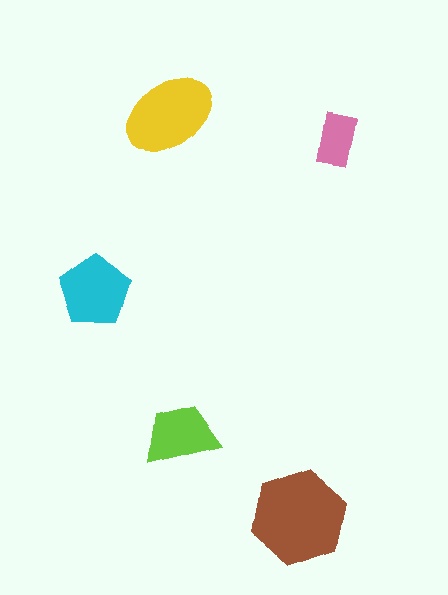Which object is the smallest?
The pink rectangle.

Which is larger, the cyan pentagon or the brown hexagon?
The brown hexagon.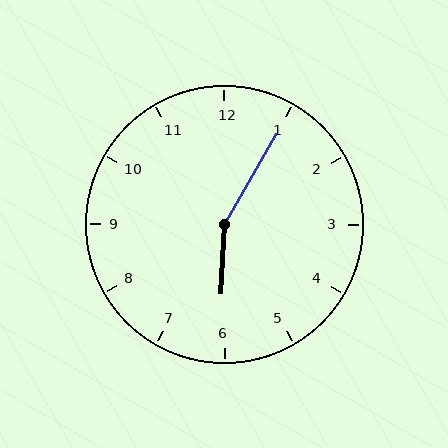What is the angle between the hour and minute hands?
Approximately 152 degrees.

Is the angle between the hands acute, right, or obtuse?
It is obtuse.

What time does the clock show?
6:05.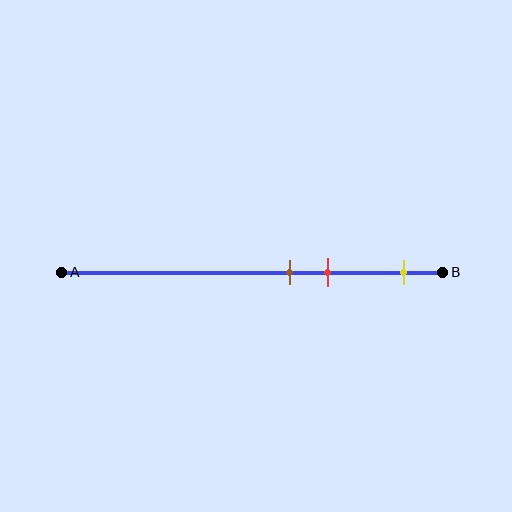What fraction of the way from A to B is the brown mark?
The brown mark is approximately 60% (0.6) of the way from A to B.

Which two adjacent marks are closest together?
The brown and red marks are the closest adjacent pair.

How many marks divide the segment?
There are 3 marks dividing the segment.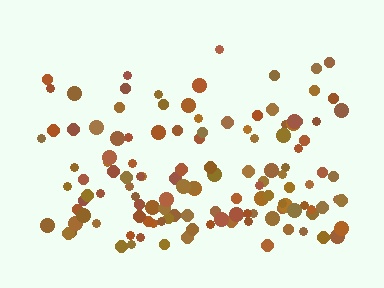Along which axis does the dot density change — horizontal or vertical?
Vertical.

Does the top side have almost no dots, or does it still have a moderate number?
Still a moderate number, just noticeably fewer than the bottom.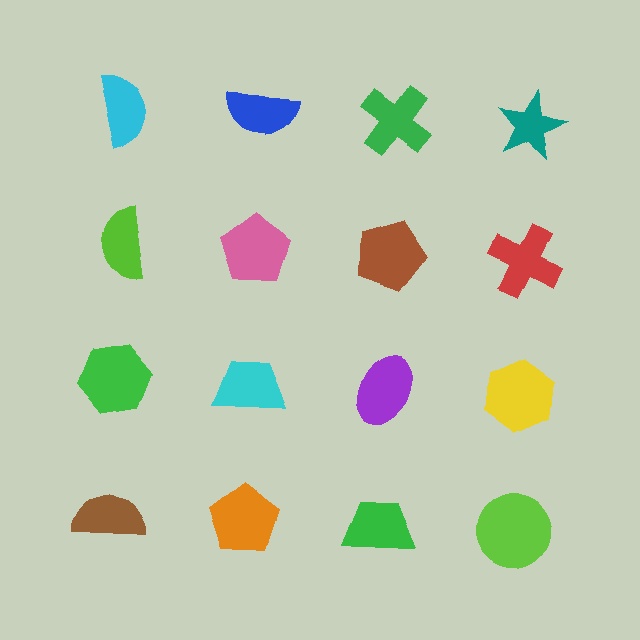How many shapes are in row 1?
4 shapes.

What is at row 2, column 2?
A pink pentagon.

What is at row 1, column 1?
A cyan semicircle.